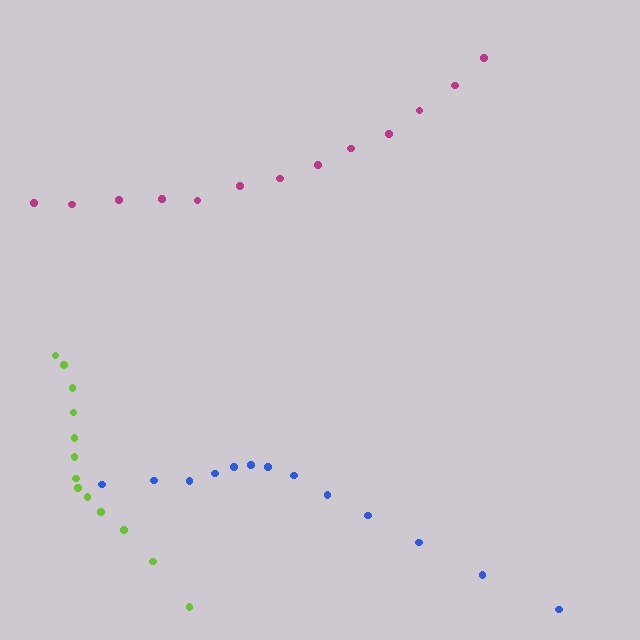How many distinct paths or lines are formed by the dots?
There are 3 distinct paths.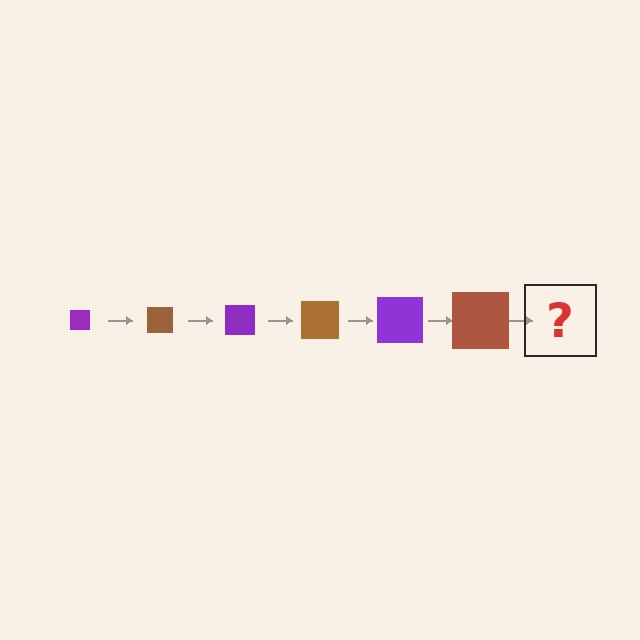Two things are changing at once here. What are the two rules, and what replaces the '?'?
The two rules are that the square grows larger each step and the color cycles through purple and brown. The '?' should be a purple square, larger than the previous one.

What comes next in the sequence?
The next element should be a purple square, larger than the previous one.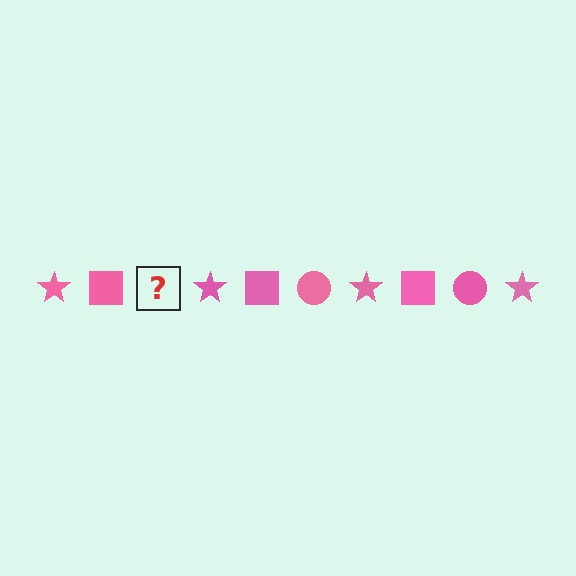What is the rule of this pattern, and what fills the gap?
The rule is that the pattern cycles through star, square, circle shapes in pink. The gap should be filled with a pink circle.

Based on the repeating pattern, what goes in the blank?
The blank should be a pink circle.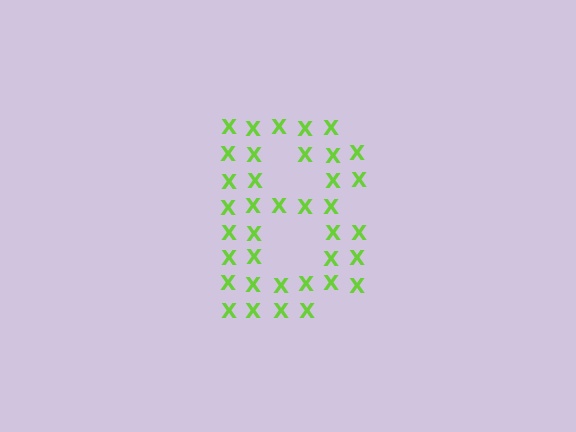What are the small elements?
The small elements are letter X's.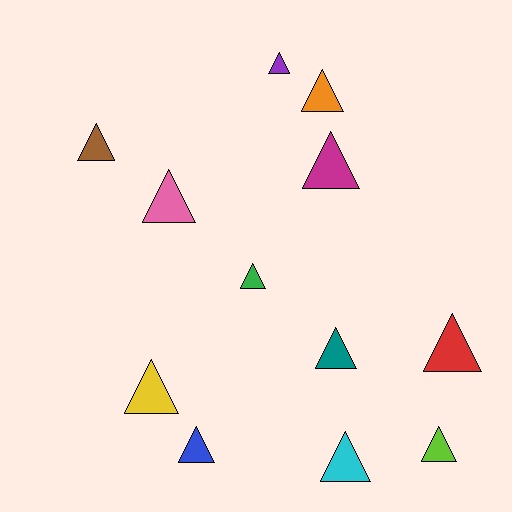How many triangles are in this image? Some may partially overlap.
There are 12 triangles.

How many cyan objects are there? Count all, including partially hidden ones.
There is 1 cyan object.